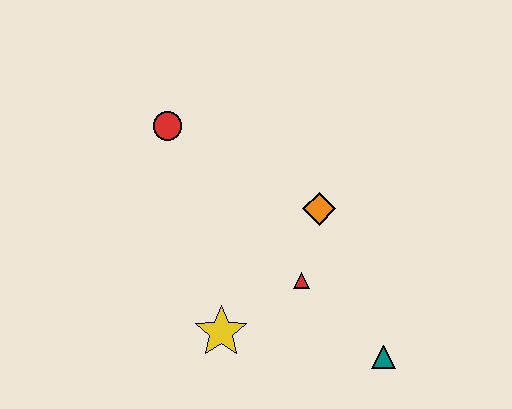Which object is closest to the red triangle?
The orange diamond is closest to the red triangle.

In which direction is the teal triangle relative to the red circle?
The teal triangle is below the red circle.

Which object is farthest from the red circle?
The teal triangle is farthest from the red circle.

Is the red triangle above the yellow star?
Yes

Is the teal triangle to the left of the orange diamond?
No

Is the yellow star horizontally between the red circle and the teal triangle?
Yes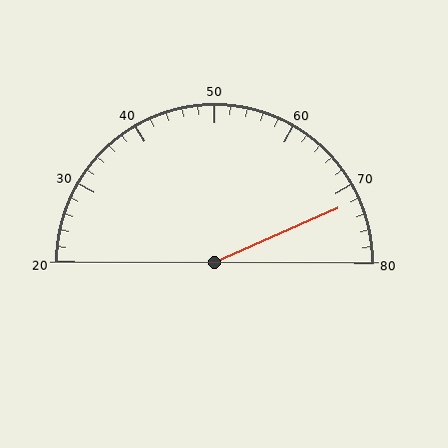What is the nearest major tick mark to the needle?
The nearest major tick mark is 70.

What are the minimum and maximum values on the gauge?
The gauge ranges from 20 to 80.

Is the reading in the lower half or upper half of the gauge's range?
The reading is in the upper half of the range (20 to 80).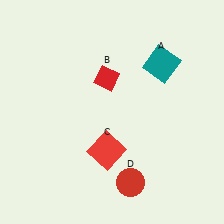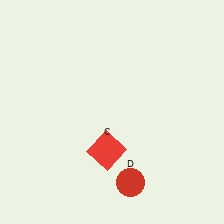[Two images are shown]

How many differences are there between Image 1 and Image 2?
There are 2 differences between the two images.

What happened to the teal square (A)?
The teal square (A) was removed in Image 2. It was in the top-right area of Image 1.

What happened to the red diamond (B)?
The red diamond (B) was removed in Image 2. It was in the top-left area of Image 1.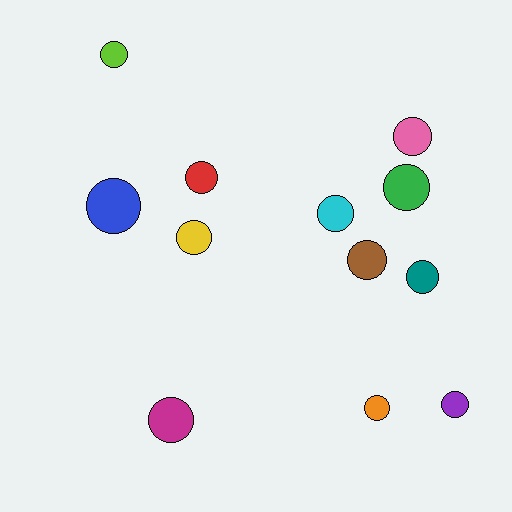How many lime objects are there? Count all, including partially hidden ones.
There is 1 lime object.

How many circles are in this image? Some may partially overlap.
There are 12 circles.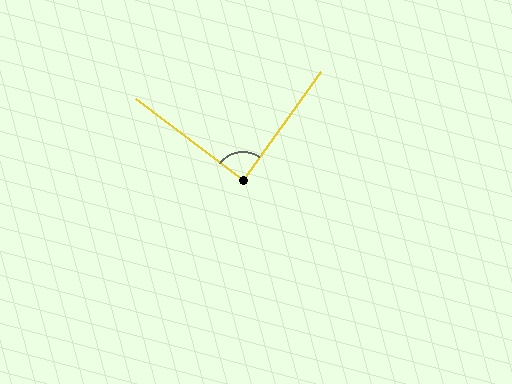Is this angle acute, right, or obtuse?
It is approximately a right angle.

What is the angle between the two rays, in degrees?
Approximately 88 degrees.